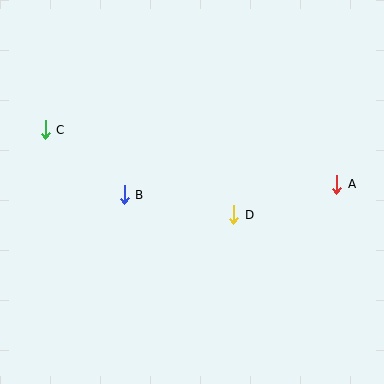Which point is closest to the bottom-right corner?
Point A is closest to the bottom-right corner.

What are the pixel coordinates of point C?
Point C is at (45, 130).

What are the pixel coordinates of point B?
Point B is at (124, 195).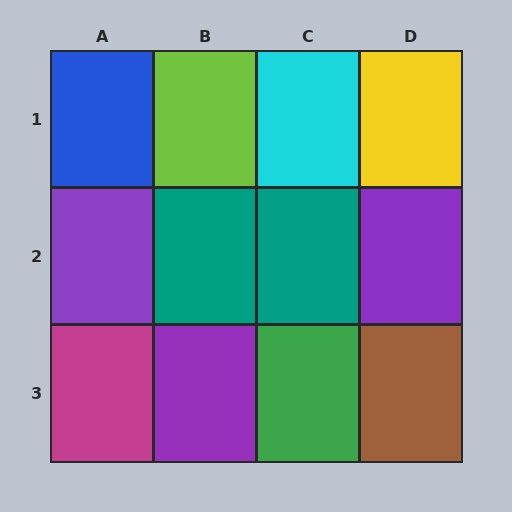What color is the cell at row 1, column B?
Lime.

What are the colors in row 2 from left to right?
Purple, teal, teal, purple.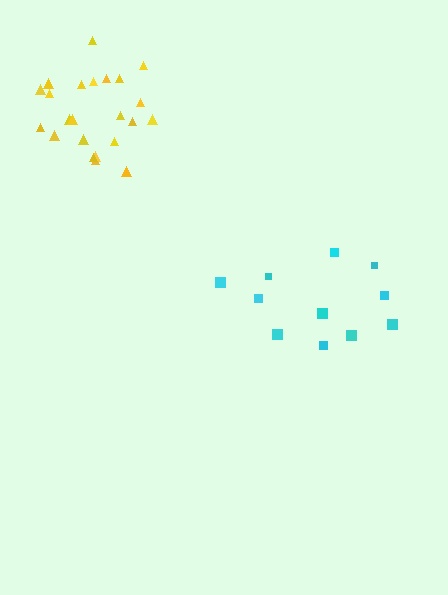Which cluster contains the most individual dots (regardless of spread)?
Yellow (23).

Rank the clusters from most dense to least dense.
yellow, cyan.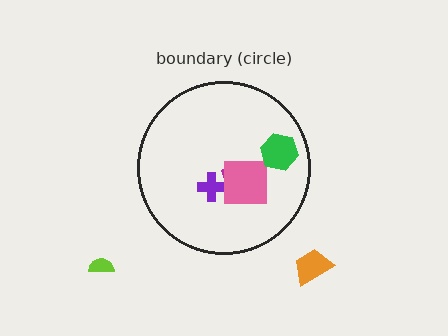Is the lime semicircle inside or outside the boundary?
Outside.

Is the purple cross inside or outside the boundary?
Inside.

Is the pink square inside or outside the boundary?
Inside.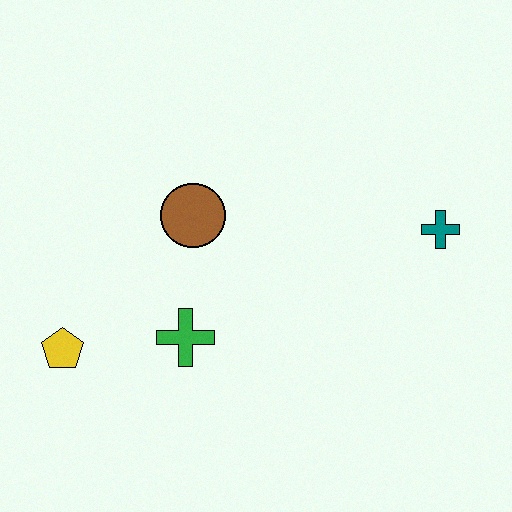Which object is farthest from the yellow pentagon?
The teal cross is farthest from the yellow pentagon.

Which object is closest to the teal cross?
The brown circle is closest to the teal cross.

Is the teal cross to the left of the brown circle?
No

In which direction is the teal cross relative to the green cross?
The teal cross is to the right of the green cross.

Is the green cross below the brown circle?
Yes